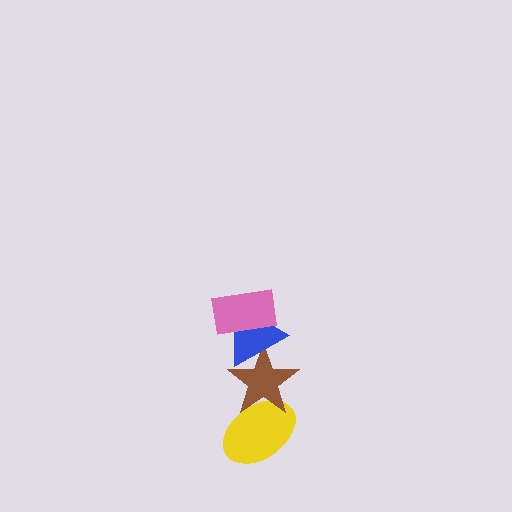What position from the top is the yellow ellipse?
The yellow ellipse is 4th from the top.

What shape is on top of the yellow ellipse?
The brown star is on top of the yellow ellipse.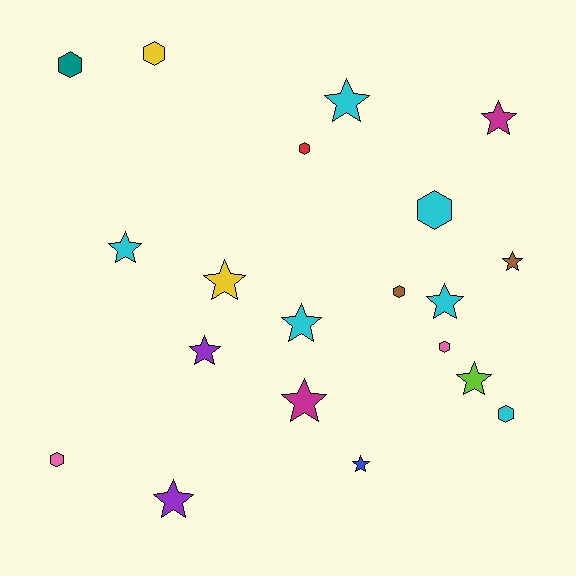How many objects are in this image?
There are 20 objects.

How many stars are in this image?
There are 12 stars.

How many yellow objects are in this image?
There are 2 yellow objects.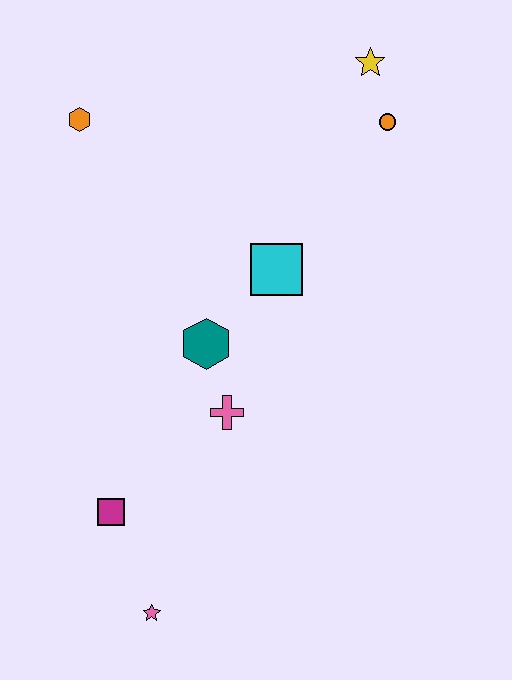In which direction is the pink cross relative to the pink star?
The pink cross is above the pink star.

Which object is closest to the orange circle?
The yellow star is closest to the orange circle.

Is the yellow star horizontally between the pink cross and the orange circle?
Yes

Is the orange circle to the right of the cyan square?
Yes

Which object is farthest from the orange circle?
The pink star is farthest from the orange circle.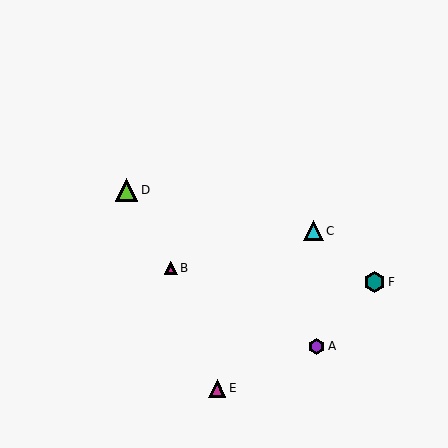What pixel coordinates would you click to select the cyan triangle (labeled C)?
Click at (313, 231) to select the cyan triangle C.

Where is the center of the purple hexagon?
The center of the purple hexagon is at (317, 346).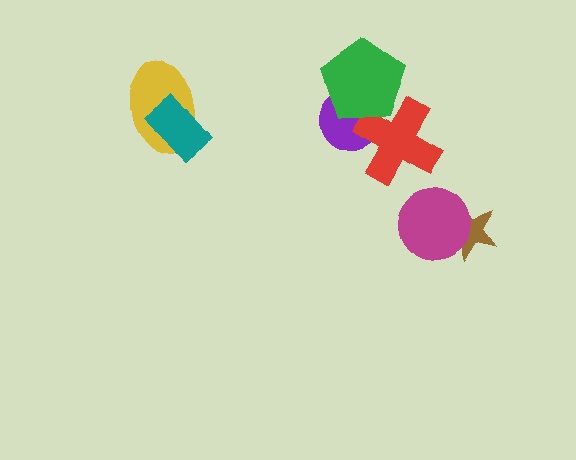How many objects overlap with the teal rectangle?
1 object overlaps with the teal rectangle.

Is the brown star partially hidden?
Yes, it is partially covered by another shape.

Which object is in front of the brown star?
The magenta circle is in front of the brown star.